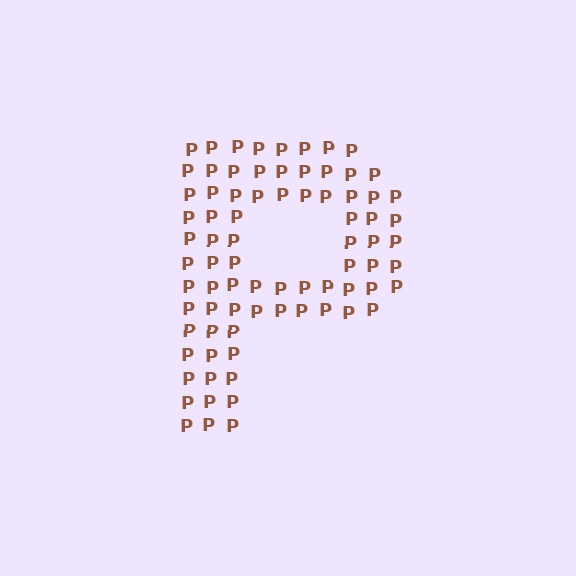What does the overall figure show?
The overall figure shows the letter P.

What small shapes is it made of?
It is made of small letter P's.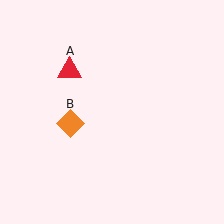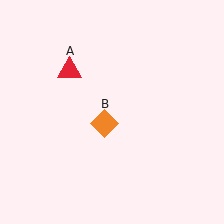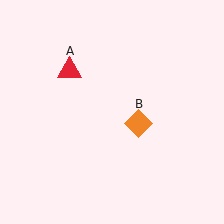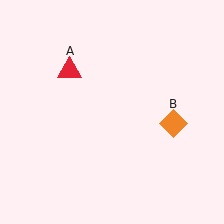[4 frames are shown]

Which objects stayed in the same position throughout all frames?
Red triangle (object A) remained stationary.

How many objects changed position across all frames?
1 object changed position: orange diamond (object B).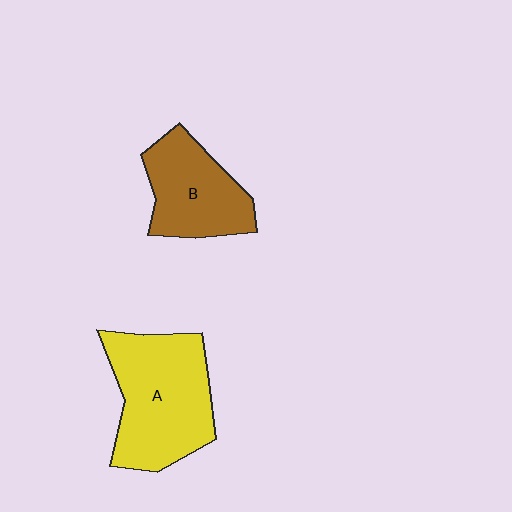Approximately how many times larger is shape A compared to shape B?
Approximately 1.4 times.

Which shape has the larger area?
Shape A (yellow).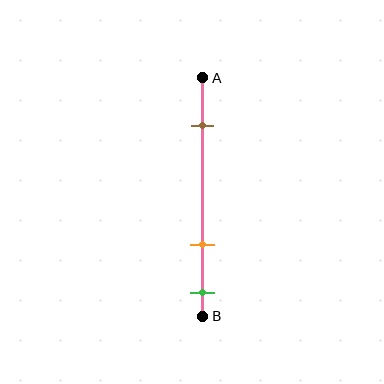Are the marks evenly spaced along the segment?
No, the marks are not evenly spaced.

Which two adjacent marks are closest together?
The orange and green marks are the closest adjacent pair.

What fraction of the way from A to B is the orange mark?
The orange mark is approximately 70% (0.7) of the way from A to B.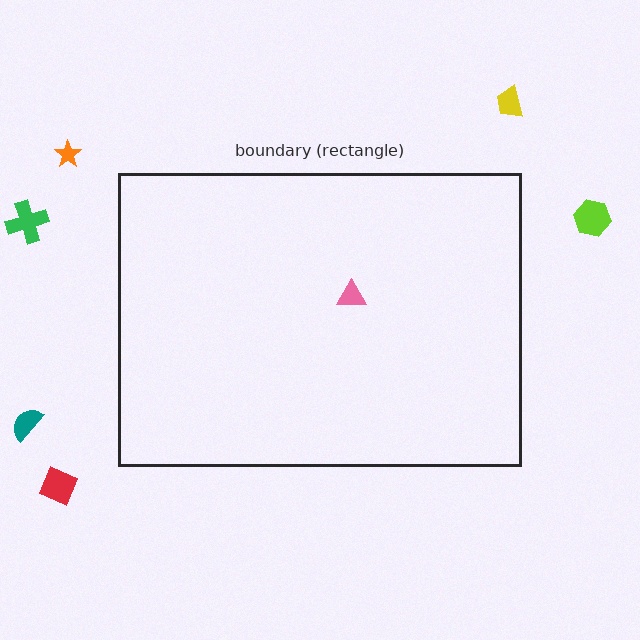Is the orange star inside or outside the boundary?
Outside.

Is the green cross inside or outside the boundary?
Outside.